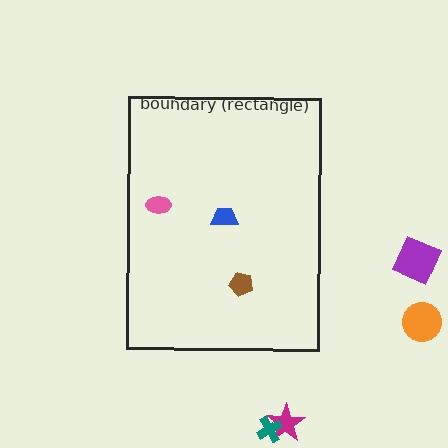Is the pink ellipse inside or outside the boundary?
Inside.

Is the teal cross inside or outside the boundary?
Outside.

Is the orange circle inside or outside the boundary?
Outside.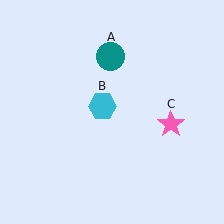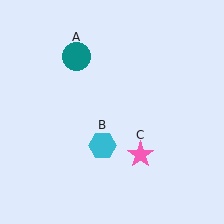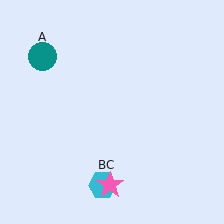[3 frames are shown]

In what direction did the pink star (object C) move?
The pink star (object C) moved down and to the left.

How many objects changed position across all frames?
3 objects changed position: teal circle (object A), cyan hexagon (object B), pink star (object C).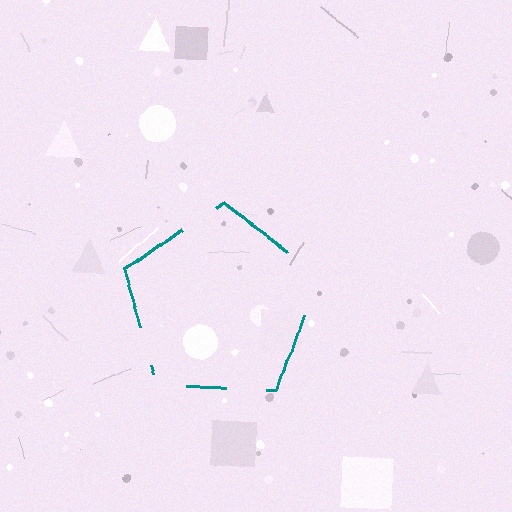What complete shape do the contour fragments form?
The contour fragments form a pentagon.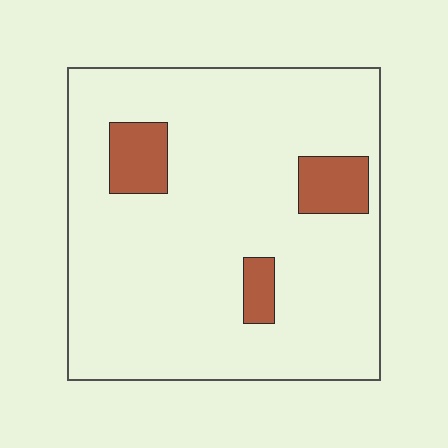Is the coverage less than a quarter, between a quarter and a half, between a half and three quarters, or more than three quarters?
Less than a quarter.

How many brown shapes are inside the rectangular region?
3.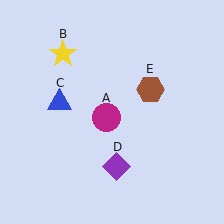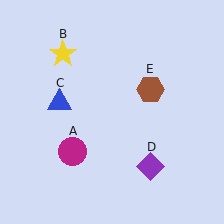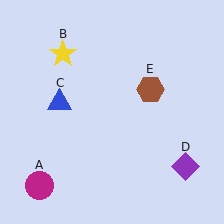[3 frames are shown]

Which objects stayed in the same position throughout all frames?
Yellow star (object B) and blue triangle (object C) and brown hexagon (object E) remained stationary.